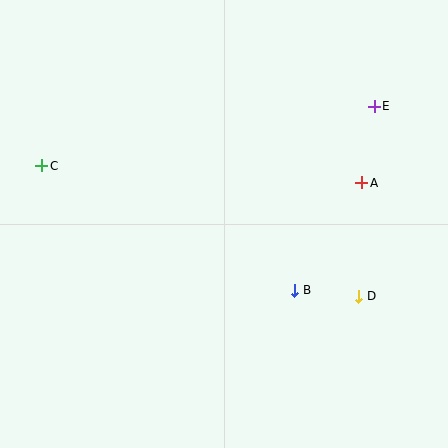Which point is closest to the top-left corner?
Point C is closest to the top-left corner.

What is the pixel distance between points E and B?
The distance between E and B is 201 pixels.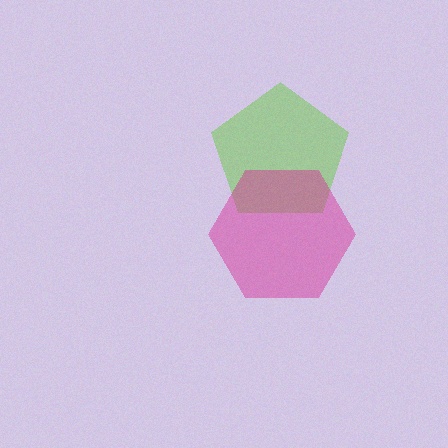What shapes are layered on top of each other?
The layered shapes are: a lime pentagon, a magenta hexagon.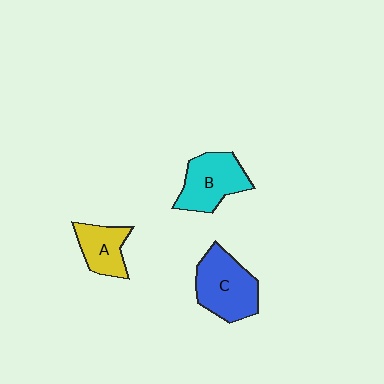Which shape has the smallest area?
Shape A (yellow).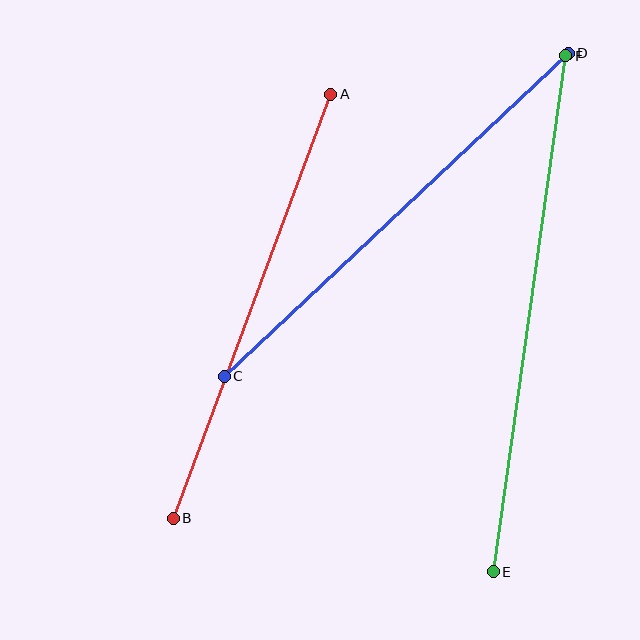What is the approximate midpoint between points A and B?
The midpoint is at approximately (252, 306) pixels.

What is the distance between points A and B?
The distance is approximately 453 pixels.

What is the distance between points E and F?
The distance is approximately 521 pixels.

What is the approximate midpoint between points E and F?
The midpoint is at approximately (530, 314) pixels.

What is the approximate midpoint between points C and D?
The midpoint is at approximately (396, 215) pixels.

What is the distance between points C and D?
The distance is approximately 472 pixels.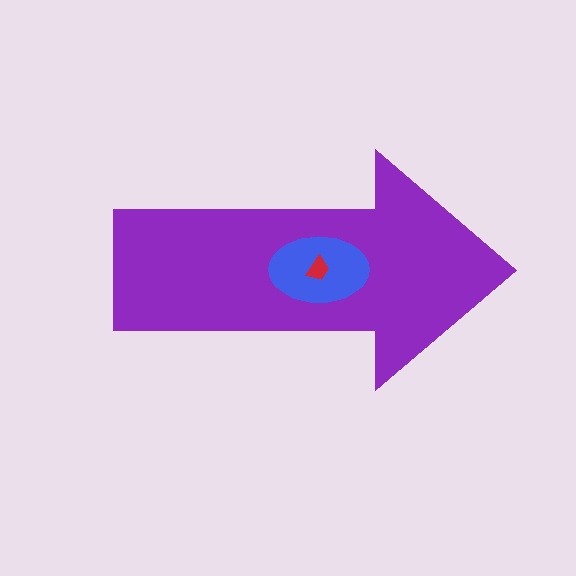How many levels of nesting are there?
3.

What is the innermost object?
The red trapezoid.